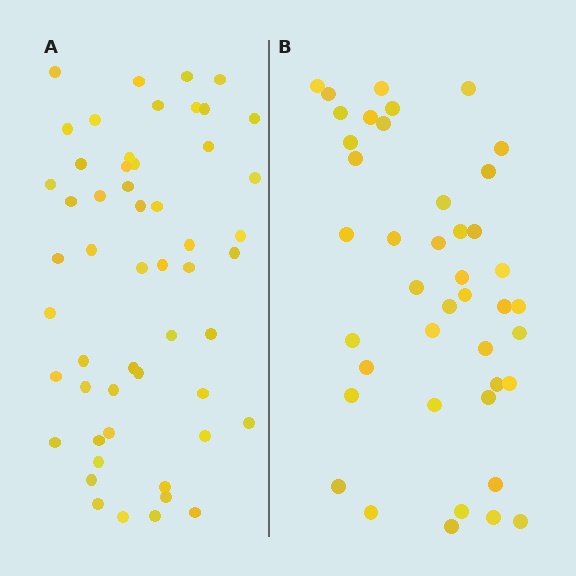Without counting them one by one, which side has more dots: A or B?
Region A (the left region) has more dots.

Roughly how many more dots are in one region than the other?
Region A has roughly 12 or so more dots than region B.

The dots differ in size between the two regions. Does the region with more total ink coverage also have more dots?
No. Region B has more total ink coverage because its dots are larger, but region A actually contains more individual dots. Total area can be misleading — the number of items is what matters here.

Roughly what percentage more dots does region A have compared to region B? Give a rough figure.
About 25% more.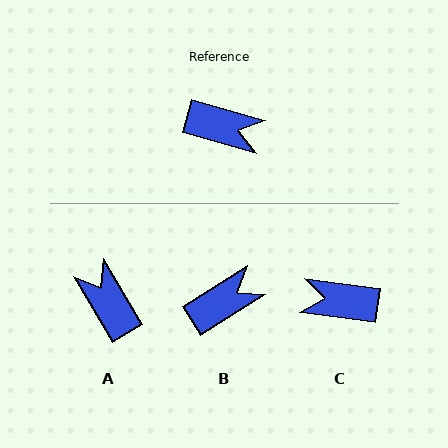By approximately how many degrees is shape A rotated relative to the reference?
Approximately 137 degrees counter-clockwise.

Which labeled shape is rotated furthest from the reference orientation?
C, about 171 degrees away.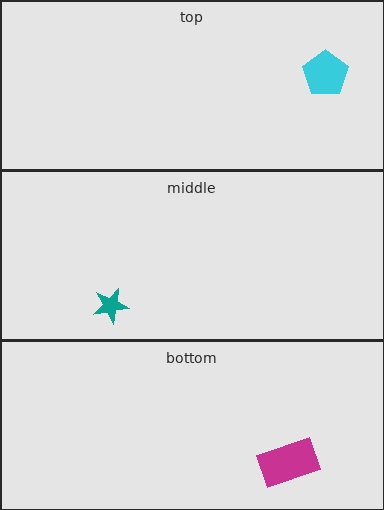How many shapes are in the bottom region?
1.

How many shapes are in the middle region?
1.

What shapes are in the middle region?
The teal star.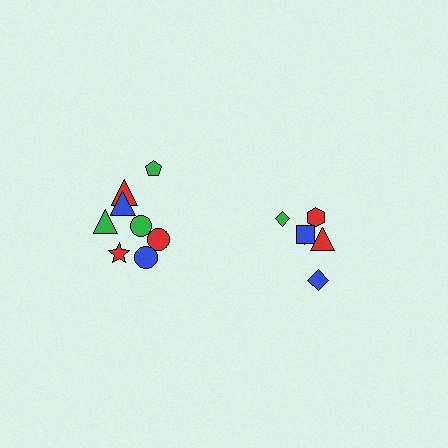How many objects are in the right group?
There are 6 objects.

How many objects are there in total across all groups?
There are 14 objects.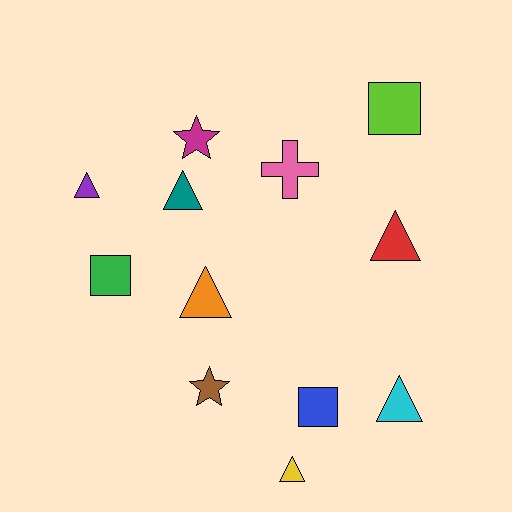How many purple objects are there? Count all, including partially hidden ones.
There is 1 purple object.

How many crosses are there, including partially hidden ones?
There is 1 cross.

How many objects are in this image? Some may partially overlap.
There are 12 objects.